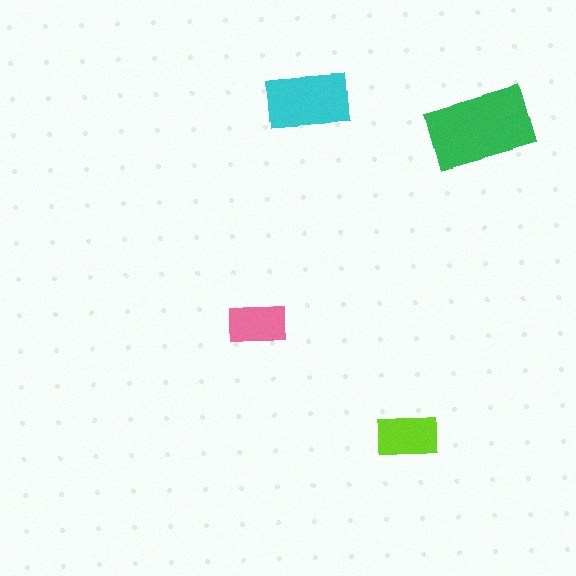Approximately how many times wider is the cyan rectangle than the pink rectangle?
About 1.5 times wider.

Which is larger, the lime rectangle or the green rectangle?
The green one.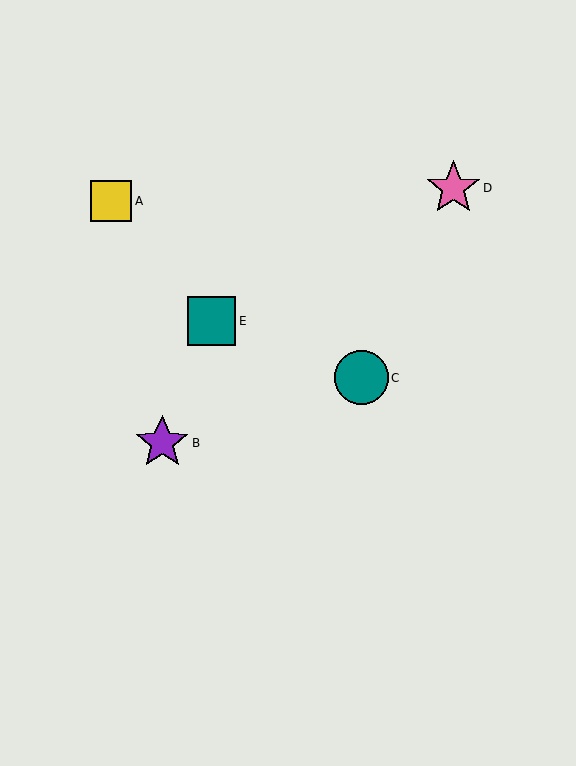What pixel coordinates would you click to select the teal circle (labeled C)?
Click at (361, 378) to select the teal circle C.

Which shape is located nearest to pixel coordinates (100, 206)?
The yellow square (labeled A) at (111, 201) is nearest to that location.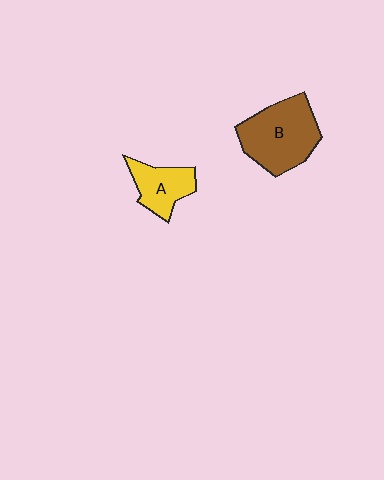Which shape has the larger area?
Shape B (brown).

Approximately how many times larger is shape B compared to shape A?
Approximately 1.8 times.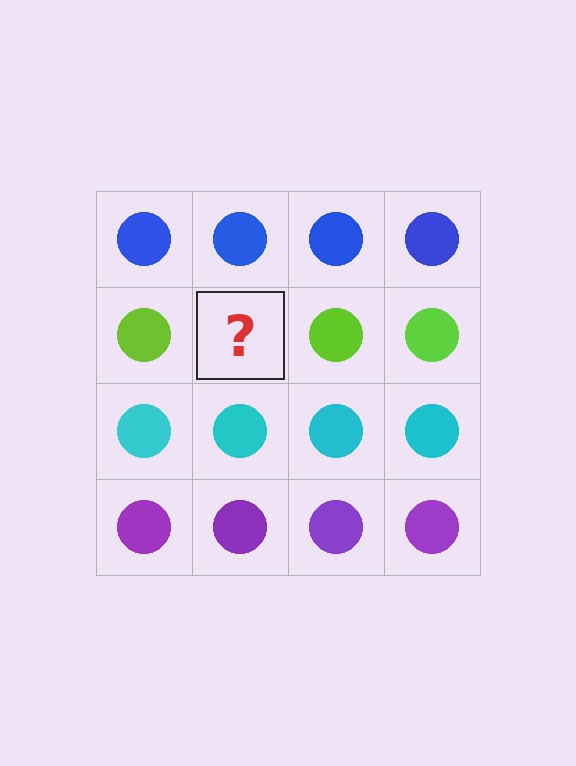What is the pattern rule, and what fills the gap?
The rule is that each row has a consistent color. The gap should be filled with a lime circle.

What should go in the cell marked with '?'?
The missing cell should contain a lime circle.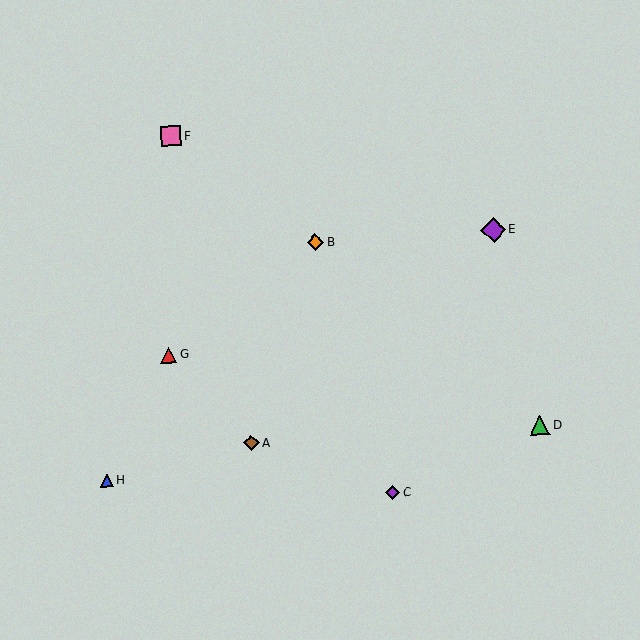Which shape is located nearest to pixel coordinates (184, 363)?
The red triangle (labeled G) at (169, 355) is nearest to that location.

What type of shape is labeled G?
Shape G is a red triangle.